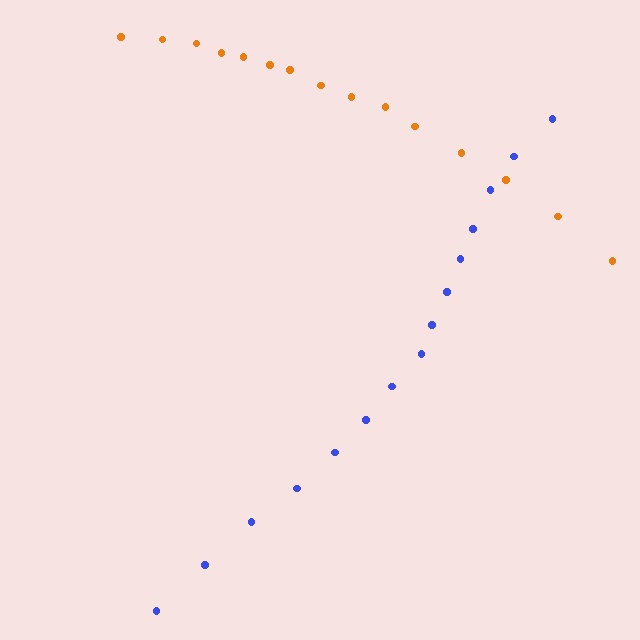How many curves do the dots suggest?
There are 2 distinct paths.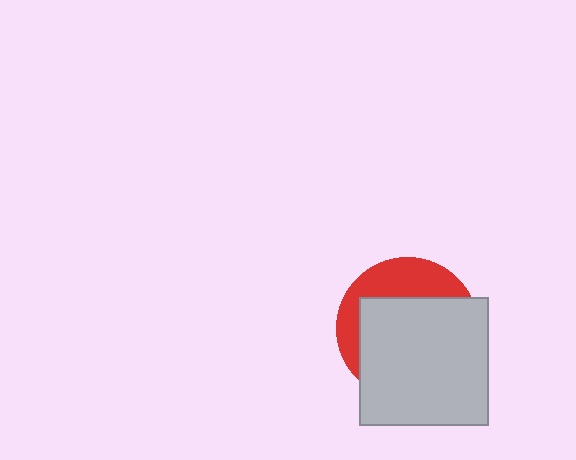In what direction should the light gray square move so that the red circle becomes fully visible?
The light gray square should move down. That is the shortest direction to clear the overlap and leave the red circle fully visible.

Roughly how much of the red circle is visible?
A small part of it is visible (roughly 33%).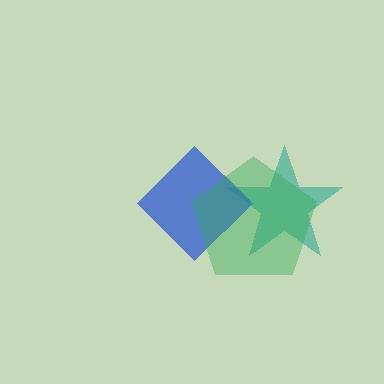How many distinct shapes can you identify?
There are 3 distinct shapes: a teal star, a blue diamond, a green pentagon.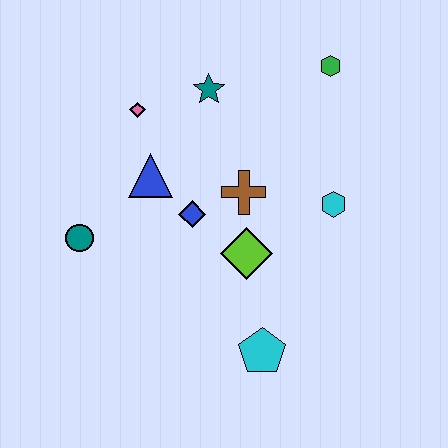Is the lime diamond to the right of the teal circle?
Yes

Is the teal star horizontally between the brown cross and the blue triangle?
Yes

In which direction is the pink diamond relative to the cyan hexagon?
The pink diamond is to the left of the cyan hexagon.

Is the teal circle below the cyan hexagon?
Yes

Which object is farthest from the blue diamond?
The green hexagon is farthest from the blue diamond.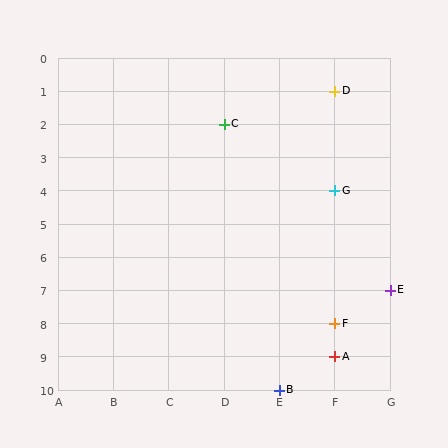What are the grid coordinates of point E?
Point E is at grid coordinates (G, 7).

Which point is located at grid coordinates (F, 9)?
Point A is at (F, 9).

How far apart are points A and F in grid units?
Points A and F are 1 row apart.